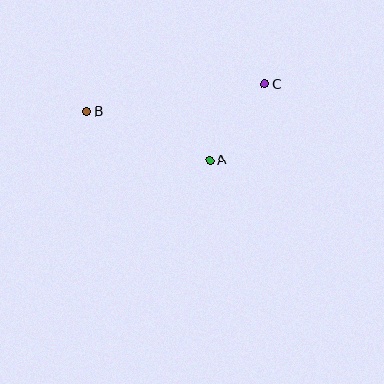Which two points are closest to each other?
Points A and C are closest to each other.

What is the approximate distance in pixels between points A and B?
The distance between A and B is approximately 132 pixels.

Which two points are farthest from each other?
Points B and C are farthest from each other.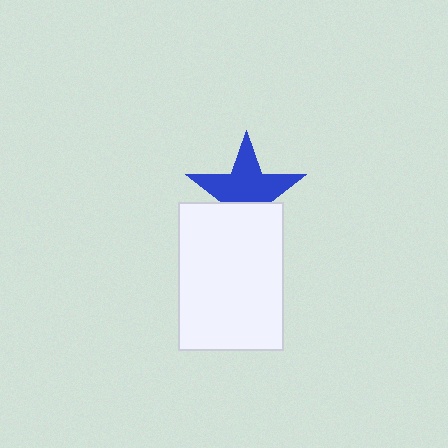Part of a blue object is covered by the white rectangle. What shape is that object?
It is a star.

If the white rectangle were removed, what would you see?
You would see the complete blue star.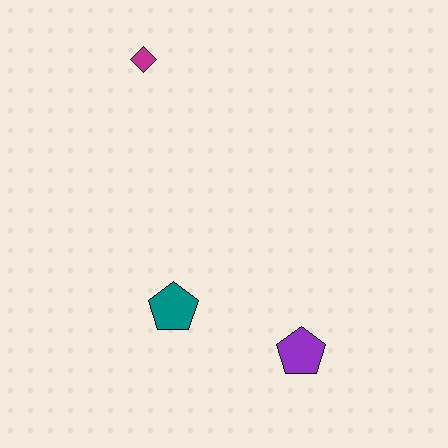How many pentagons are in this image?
There are 2 pentagons.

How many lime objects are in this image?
There are no lime objects.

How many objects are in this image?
There are 3 objects.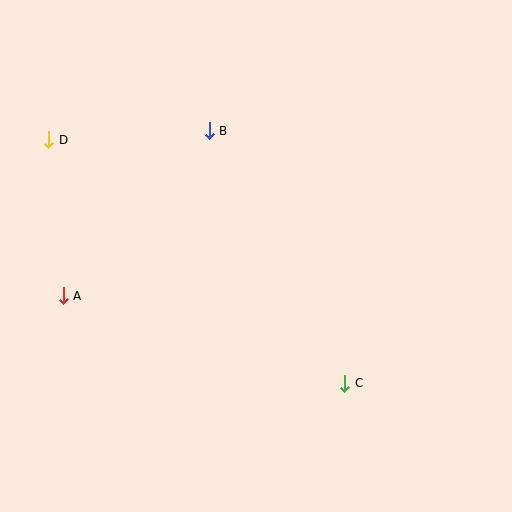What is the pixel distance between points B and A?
The distance between B and A is 220 pixels.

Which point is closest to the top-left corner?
Point D is closest to the top-left corner.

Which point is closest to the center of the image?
Point B at (209, 131) is closest to the center.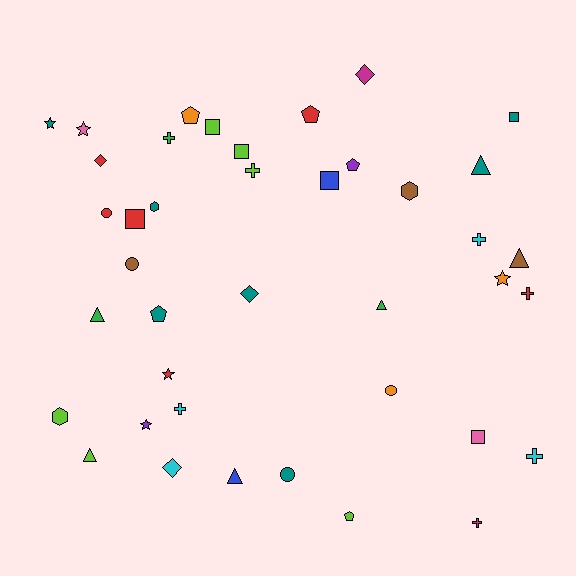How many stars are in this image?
There are 5 stars.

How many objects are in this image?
There are 40 objects.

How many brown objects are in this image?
There are 3 brown objects.